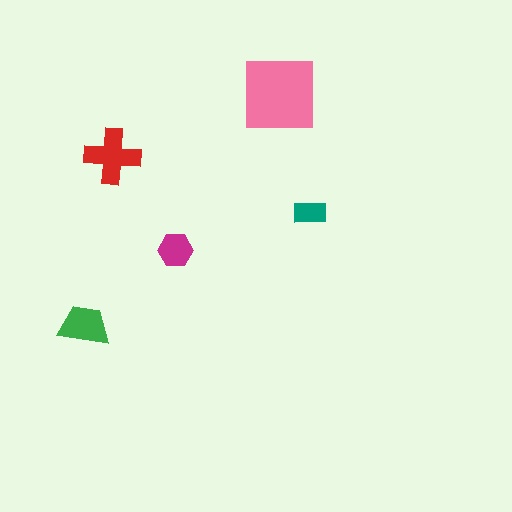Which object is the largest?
The pink square.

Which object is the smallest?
The teal rectangle.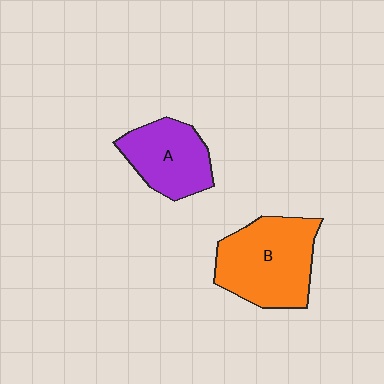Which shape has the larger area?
Shape B (orange).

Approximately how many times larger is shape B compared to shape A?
Approximately 1.4 times.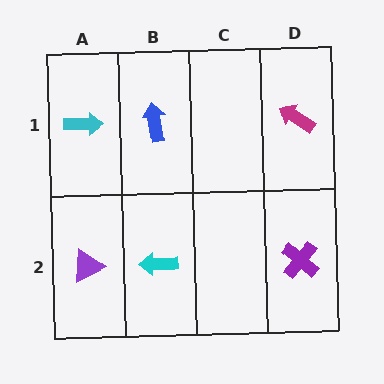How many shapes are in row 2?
3 shapes.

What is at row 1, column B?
A blue arrow.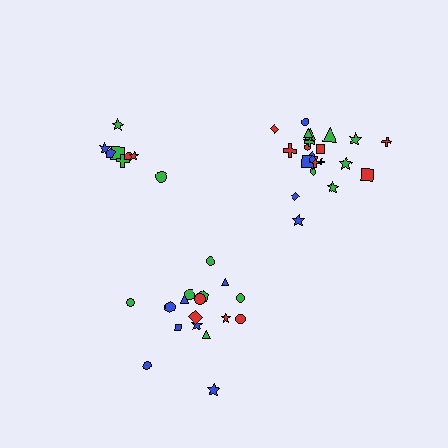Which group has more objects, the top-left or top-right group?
The top-right group.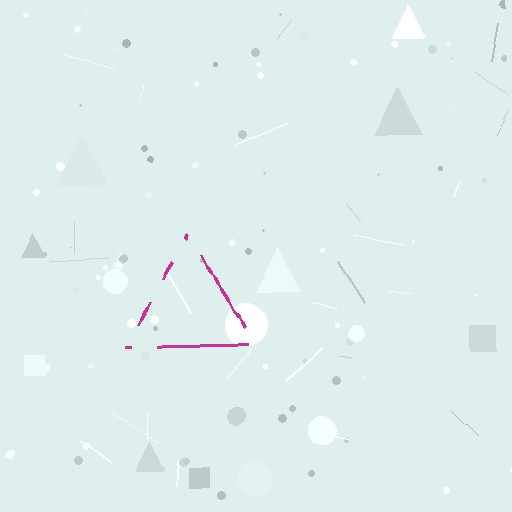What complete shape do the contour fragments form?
The contour fragments form a triangle.